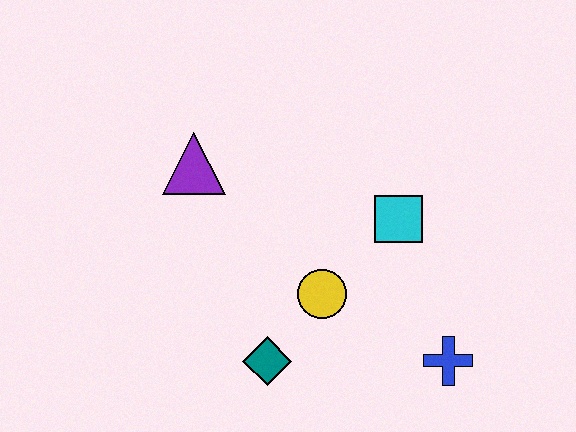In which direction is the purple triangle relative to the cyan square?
The purple triangle is to the left of the cyan square.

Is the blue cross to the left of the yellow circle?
No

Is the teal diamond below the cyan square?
Yes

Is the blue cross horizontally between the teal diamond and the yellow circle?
No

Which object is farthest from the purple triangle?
The blue cross is farthest from the purple triangle.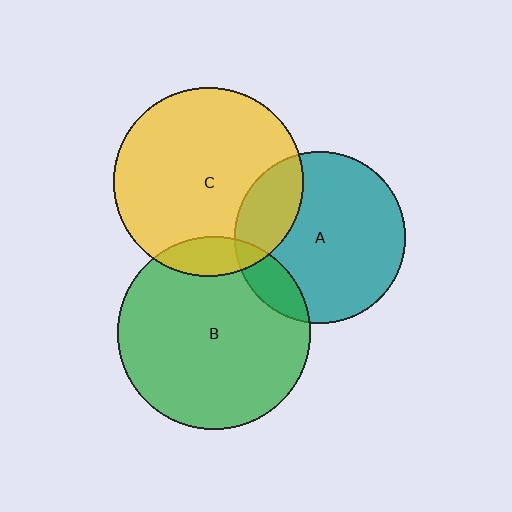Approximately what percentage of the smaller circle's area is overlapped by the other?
Approximately 15%.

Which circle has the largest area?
Circle B (green).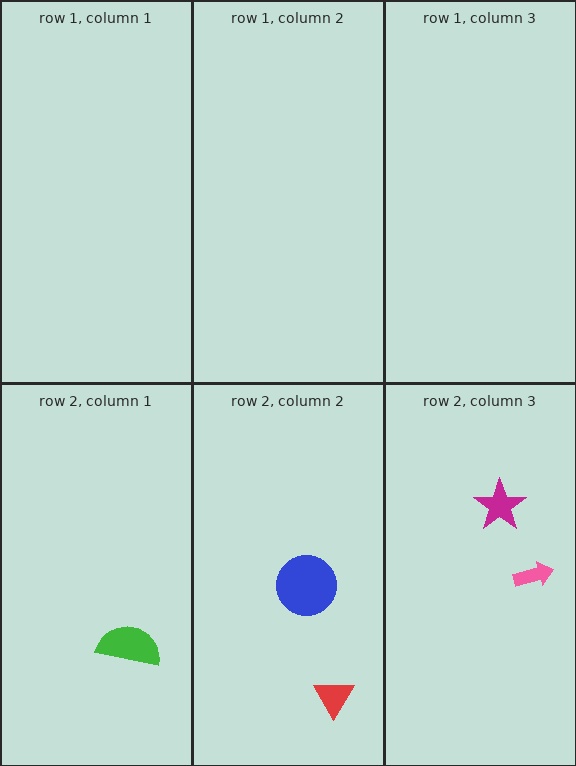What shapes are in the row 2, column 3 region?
The pink arrow, the magenta star.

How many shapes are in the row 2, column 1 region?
1.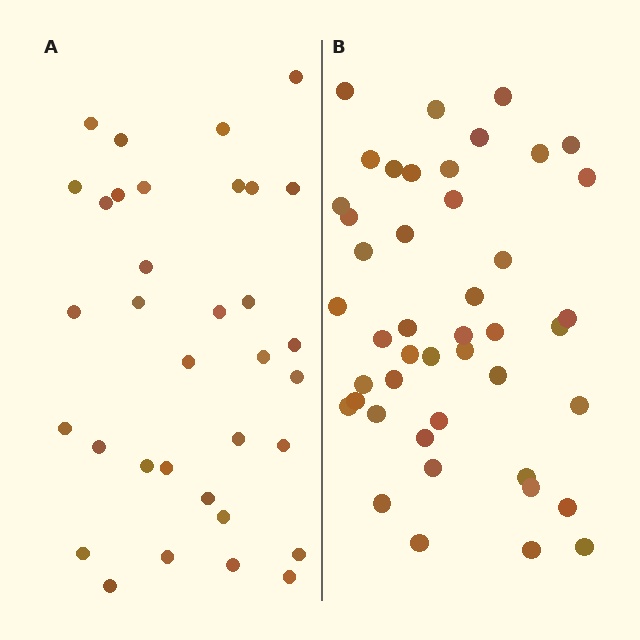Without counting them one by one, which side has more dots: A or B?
Region B (the right region) has more dots.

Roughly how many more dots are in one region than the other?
Region B has roughly 12 or so more dots than region A.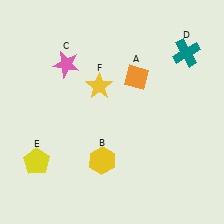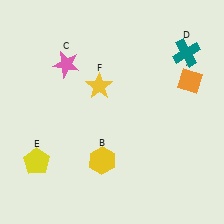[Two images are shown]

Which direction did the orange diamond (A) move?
The orange diamond (A) moved right.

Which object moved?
The orange diamond (A) moved right.